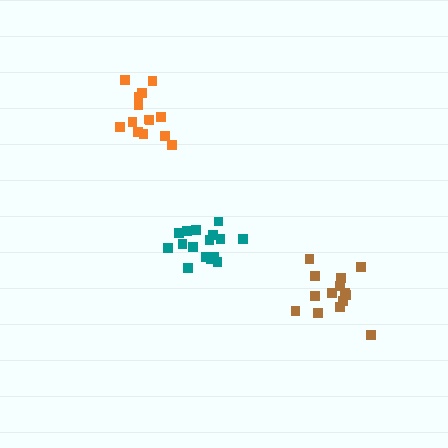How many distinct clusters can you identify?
There are 3 distinct clusters.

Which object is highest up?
The orange cluster is topmost.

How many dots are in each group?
Group 1: 16 dots, Group 2: 15 dots, Group 3: 14 dots (45 total).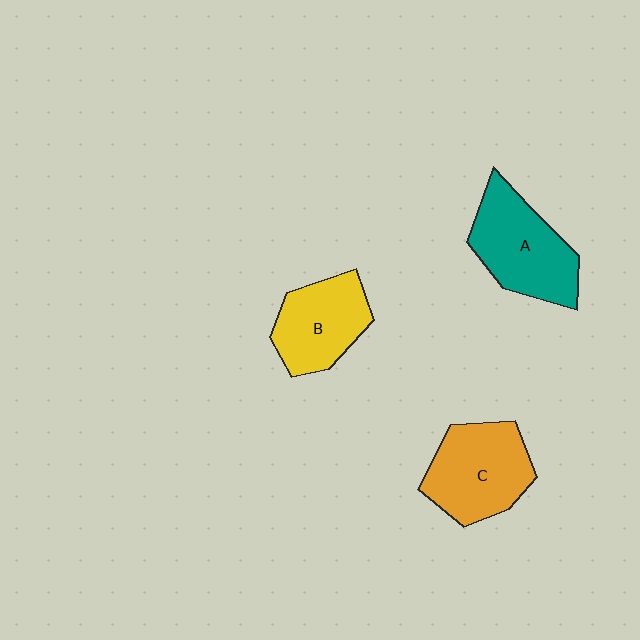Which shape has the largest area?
Shape A (teal).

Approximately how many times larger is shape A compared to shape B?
Approximately 1.2 times.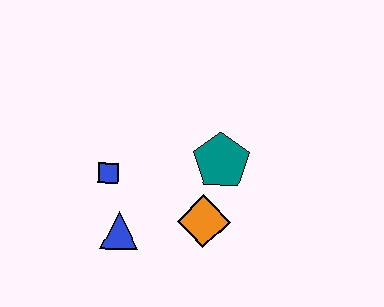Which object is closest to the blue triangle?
The blue square is closest to the blue triangle.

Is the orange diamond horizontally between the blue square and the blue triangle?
No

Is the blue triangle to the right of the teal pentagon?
No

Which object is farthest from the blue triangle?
The teal pentagon is farthest from the blue triangle.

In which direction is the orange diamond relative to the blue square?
The orange diamond is to the right of the blue square.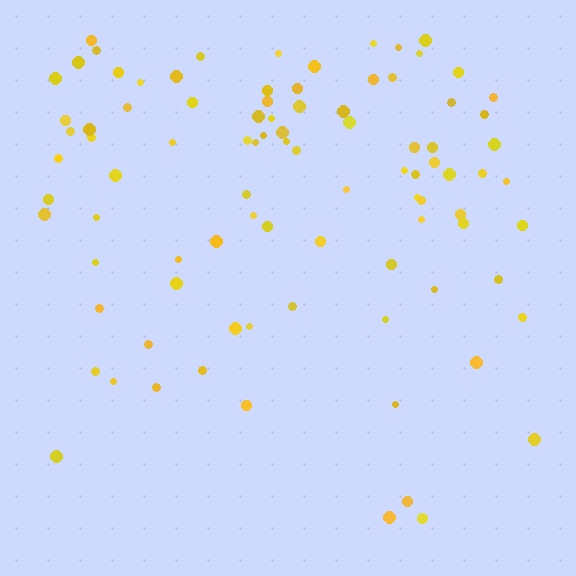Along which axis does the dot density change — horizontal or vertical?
Vertical.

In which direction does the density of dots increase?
From bottom to top, with the top side densest.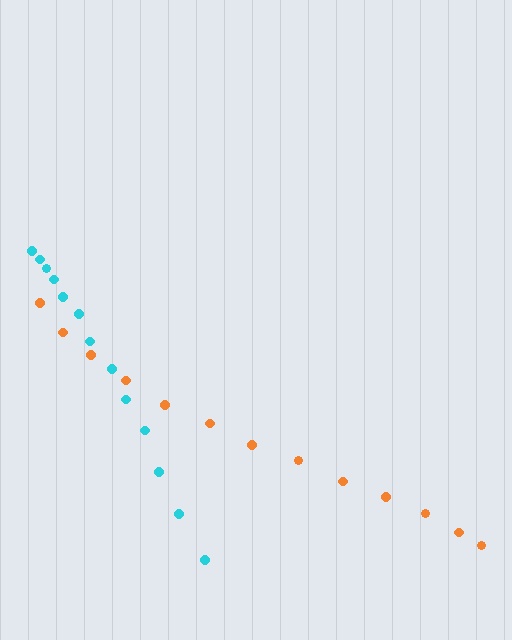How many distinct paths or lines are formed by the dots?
There are 2 distinct paths.